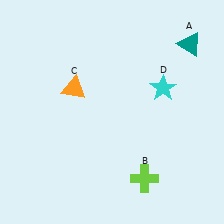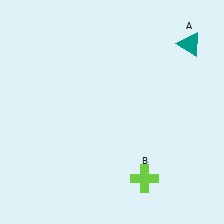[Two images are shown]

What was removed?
The orange triangle (C), the cyan star (D) were removed in Image 2.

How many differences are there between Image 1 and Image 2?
There are 2 differences between the two images.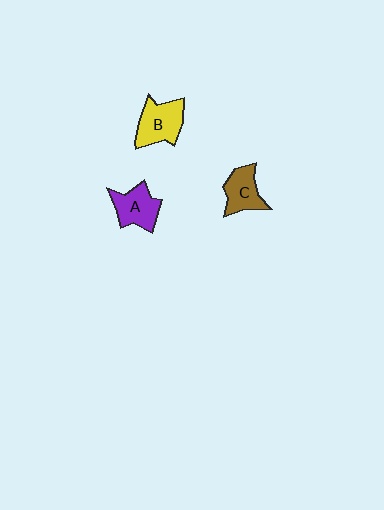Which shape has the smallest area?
Shape C (brown).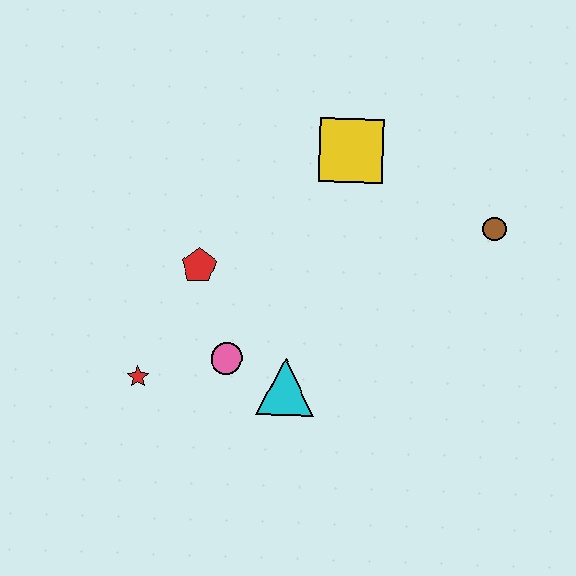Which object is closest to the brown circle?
The yellow square is closest to the brown circle.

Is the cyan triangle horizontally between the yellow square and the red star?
Yes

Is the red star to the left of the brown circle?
Yes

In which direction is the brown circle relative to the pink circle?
The brown circle is to the right of the pink circle.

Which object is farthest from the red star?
The brown circle is farthest from the red star.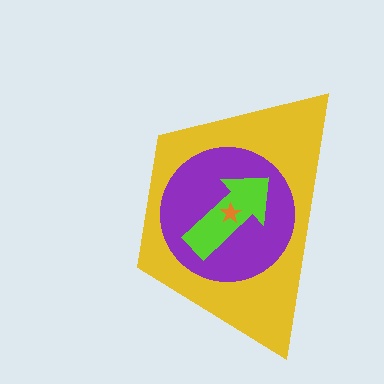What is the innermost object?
The orange star.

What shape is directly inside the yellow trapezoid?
The purple circle.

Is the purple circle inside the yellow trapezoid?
Yes.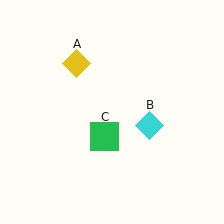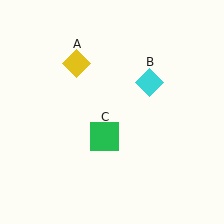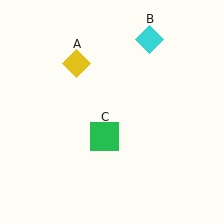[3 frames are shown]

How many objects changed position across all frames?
1 object changed position: cyan diamond (object B).